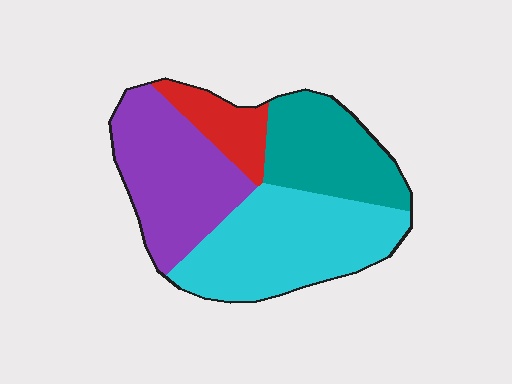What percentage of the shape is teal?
Teal takes up between a sixth and a third of the shape.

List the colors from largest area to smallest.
From largest to smallest: cyan, purple, teal, red.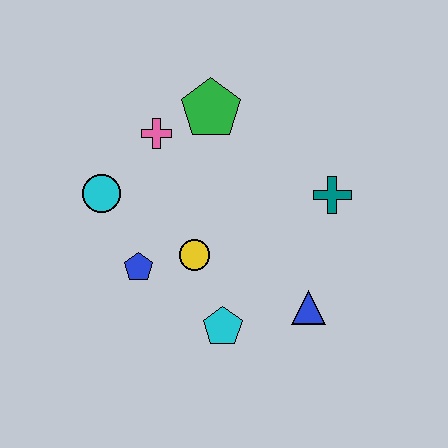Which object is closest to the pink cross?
The green pentagon is closest to the pink cross.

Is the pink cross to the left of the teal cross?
Yes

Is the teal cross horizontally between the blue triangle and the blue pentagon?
No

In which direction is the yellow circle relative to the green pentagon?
The yellow circle is below the green pentagon.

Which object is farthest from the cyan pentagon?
The green pentagon is farthest from the cyan pentagon.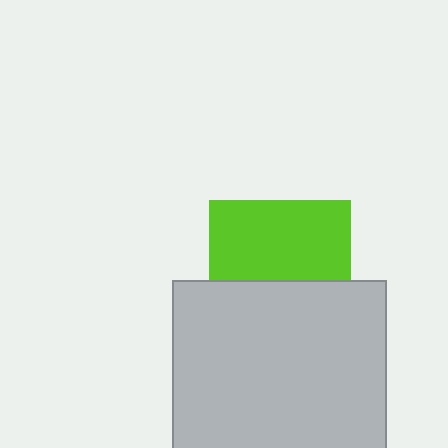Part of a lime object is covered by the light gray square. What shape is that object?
It is a square.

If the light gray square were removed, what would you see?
You would see the complete lime square.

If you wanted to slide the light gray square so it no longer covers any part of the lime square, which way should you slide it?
Slide it down — that is the most direct way to separate the two shapes.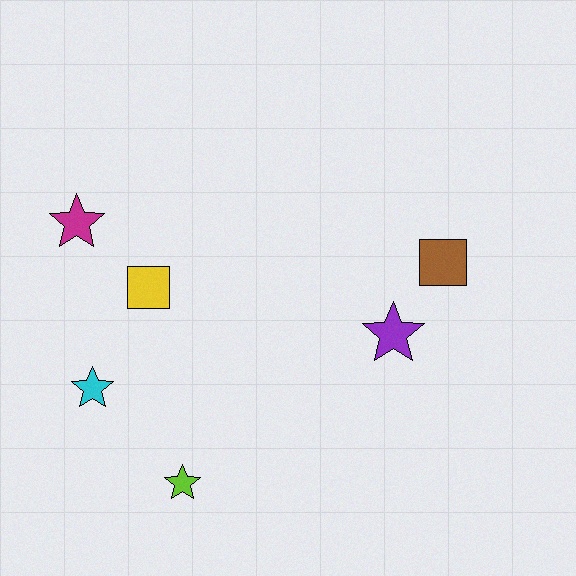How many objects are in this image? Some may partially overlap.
There are 6 objects.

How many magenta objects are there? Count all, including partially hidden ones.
There is 1 magenta object.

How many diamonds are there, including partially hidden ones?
There are no diamonds.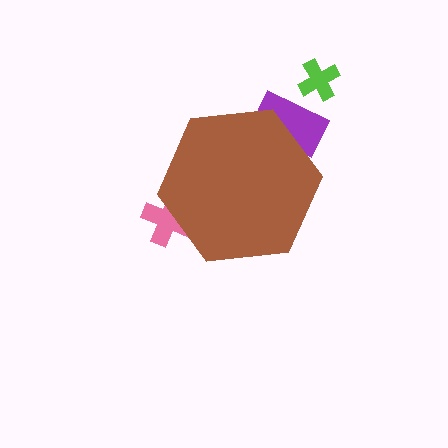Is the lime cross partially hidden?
No, the lime cross is fully visible.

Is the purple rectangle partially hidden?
Yes, the purple rectangle is partially hidden behind the brown hexagon.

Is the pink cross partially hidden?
Yes, the pink cross is partially hidden behind the brown hexagon.